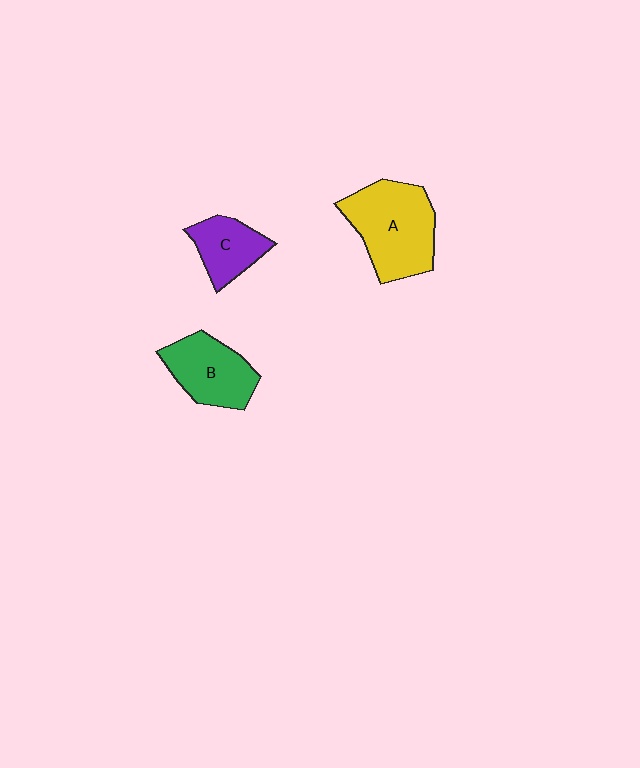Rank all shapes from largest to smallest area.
From largest to smallest: A (yellow), B (green), C (purple).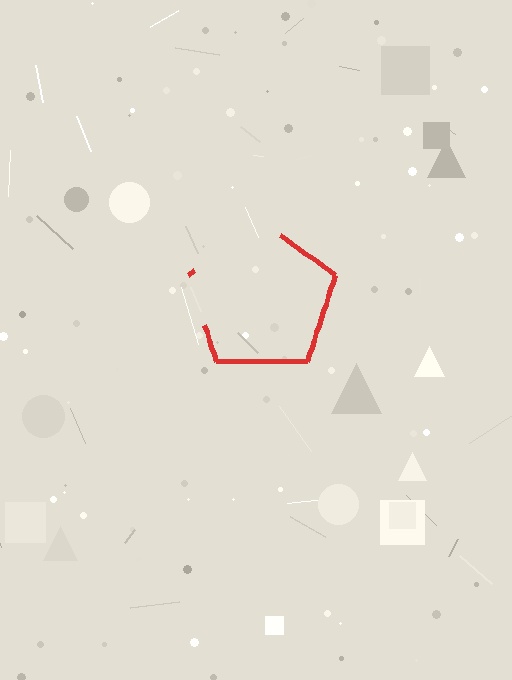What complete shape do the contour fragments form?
The contour fragments form a pentagon.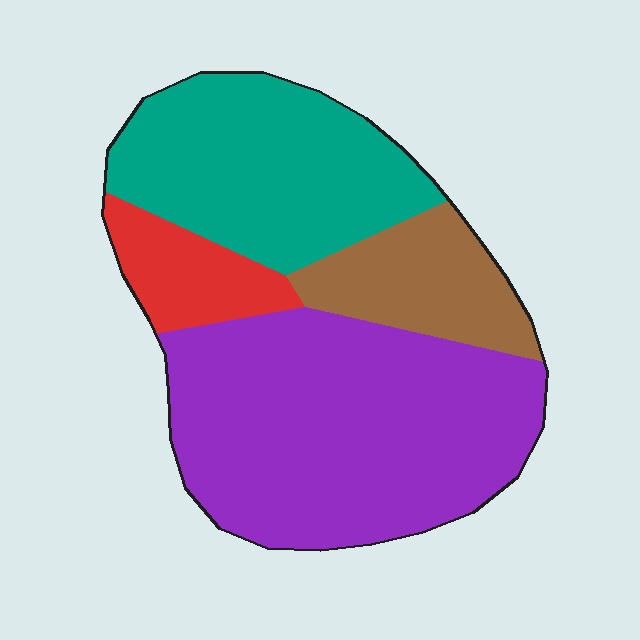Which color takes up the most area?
Purple, at roughly 50%.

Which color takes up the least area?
Red, at roughly 10%.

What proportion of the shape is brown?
Brown covers roughly 15% of the shape.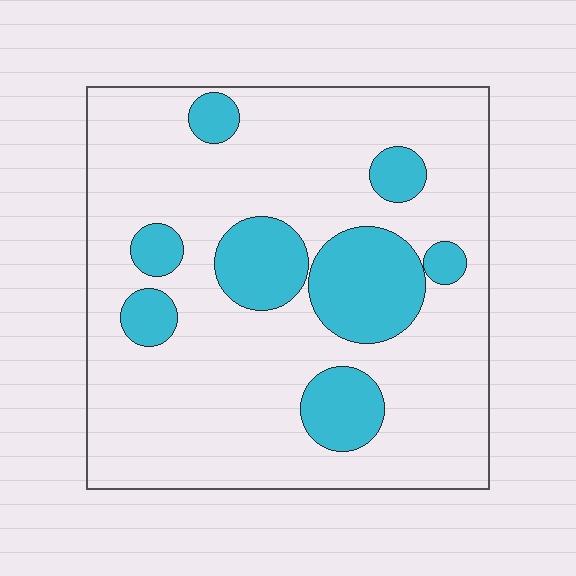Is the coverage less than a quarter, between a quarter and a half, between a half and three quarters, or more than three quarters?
Less than a quarter.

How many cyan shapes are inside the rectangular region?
8.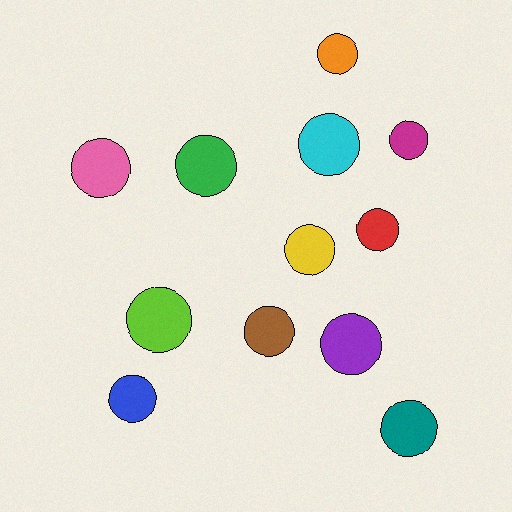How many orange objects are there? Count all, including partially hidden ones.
There is 1 orange object.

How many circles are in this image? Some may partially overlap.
There are 12 circles.